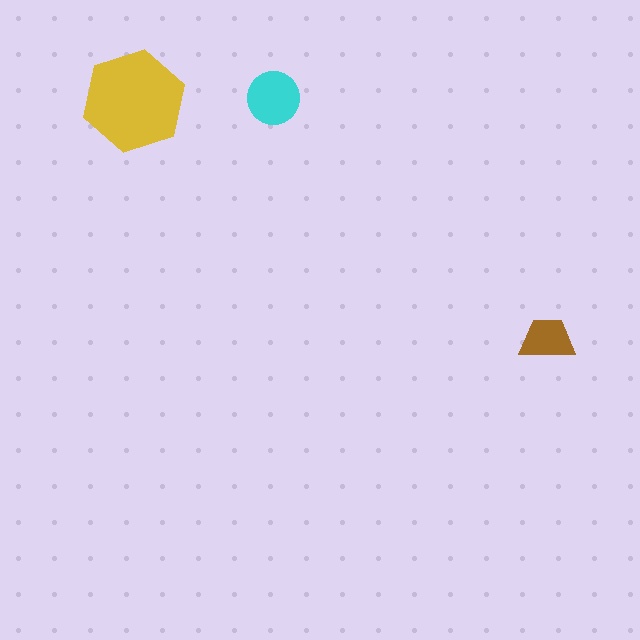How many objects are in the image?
There are 3 objects in the image.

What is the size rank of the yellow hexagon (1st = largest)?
1st.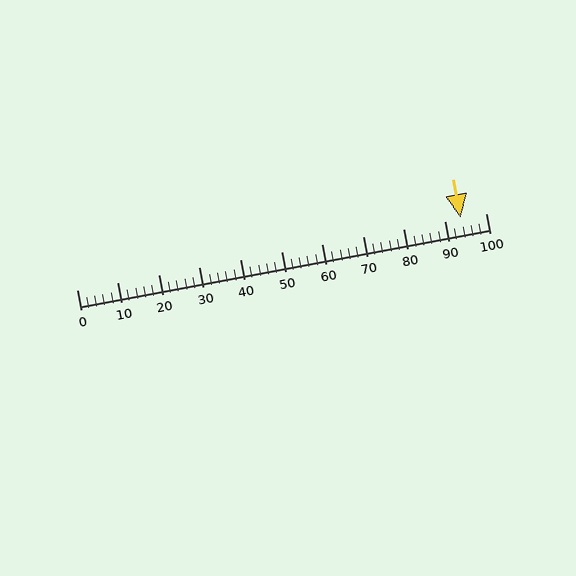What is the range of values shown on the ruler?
The ruler shows values from 0 to 100.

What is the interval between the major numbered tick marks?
The major tick marks are spaced 10 units apart.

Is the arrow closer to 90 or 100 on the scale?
The arrow is closer to 90.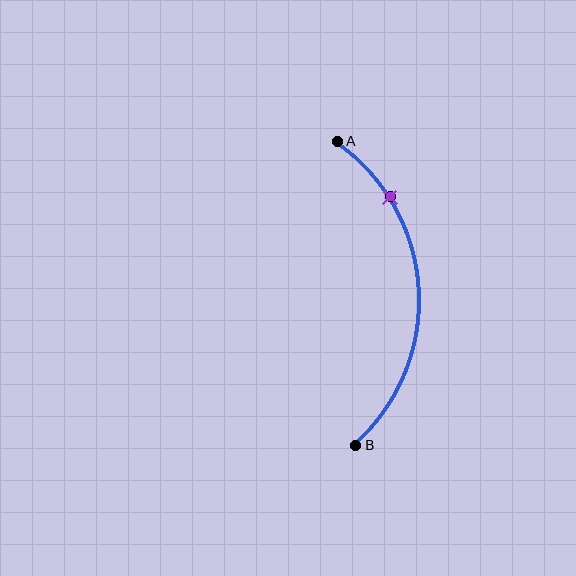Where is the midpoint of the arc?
The arc midpoint is the point on the curve farthest from the straight line joining A and B. It sits to the right of that line.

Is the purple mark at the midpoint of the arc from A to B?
No. The purple mark lies on the arc but is closer to endpoint A. The arc midpoint would be at the point on the curve equidistant along the arc from both A and B.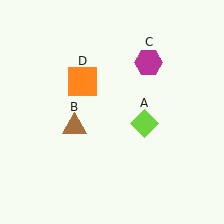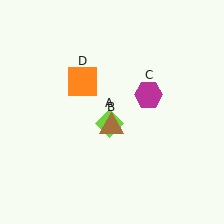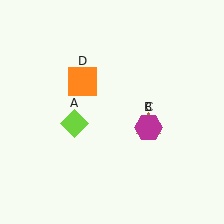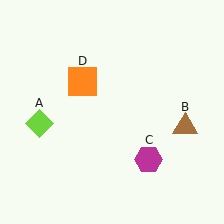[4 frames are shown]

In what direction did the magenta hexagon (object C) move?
The magenta hexagon (object C) moved down.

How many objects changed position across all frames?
3 objects changed position: lime diamond (object A), brown triangle (object B), magenta hexagon (object C).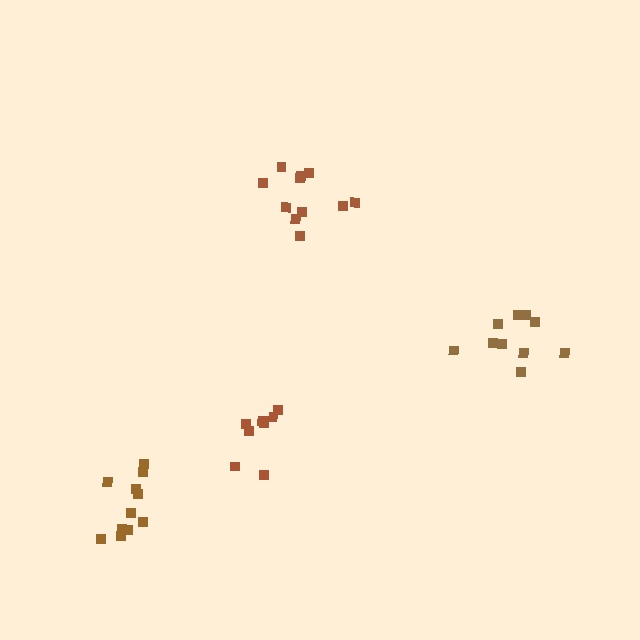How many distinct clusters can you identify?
There are 4 distinct clusters.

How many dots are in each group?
Group 1: 11 dots, Group 2: 10 dots, Group 3: 9 dots, Group 4: 11 dots (41 total).